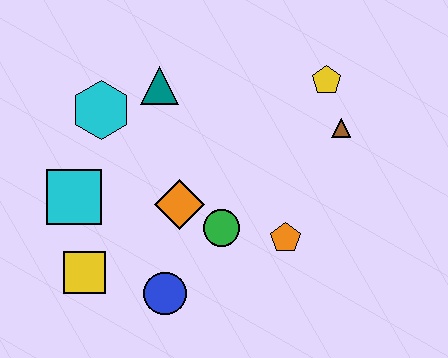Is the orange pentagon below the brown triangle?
Yes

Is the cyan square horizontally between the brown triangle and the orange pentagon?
No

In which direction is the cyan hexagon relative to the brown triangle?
The cyan hexagon is to the left of the brown triangle.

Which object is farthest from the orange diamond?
The yellow pentagon is farthest from the orange diamond.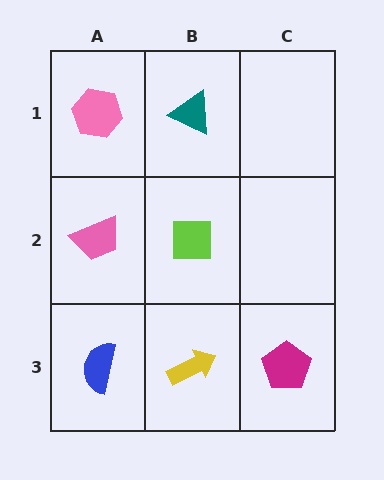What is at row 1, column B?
A teal triangle.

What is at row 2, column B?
A lime square.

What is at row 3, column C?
A magenta pentagon.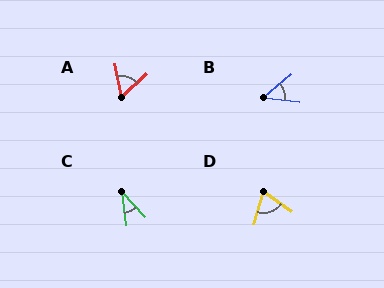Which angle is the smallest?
C, at approximately 34 degrees.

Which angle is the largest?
D, at approximately 71 degrees.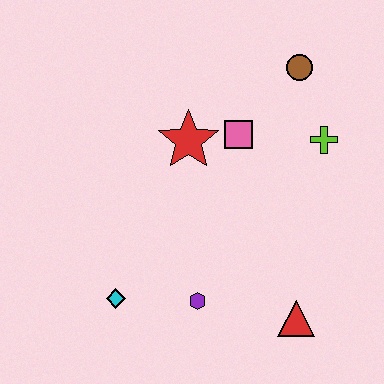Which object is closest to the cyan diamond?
The purple hexagon is closest to the cyan diamond.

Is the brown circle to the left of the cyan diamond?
No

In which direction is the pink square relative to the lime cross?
The pink square is to the left of the lime cross.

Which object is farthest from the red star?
The red triangle is farthest from the red star.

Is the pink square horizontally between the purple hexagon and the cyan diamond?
No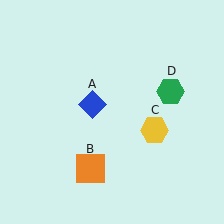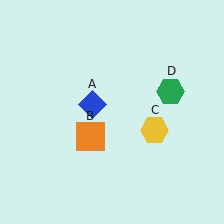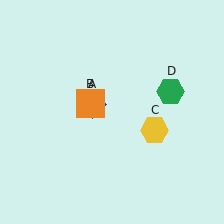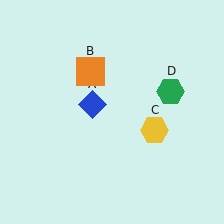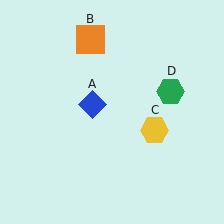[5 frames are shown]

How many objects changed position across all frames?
1 object changed position: orange square (object B).